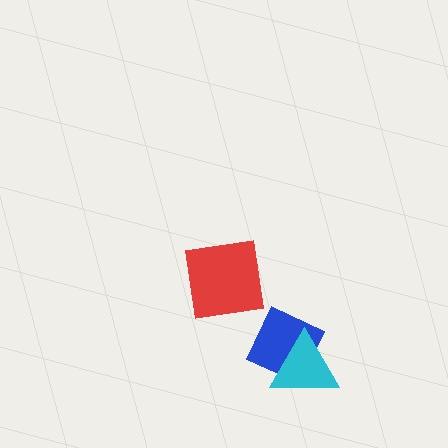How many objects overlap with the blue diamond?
1 object overlaps with the blue diamond.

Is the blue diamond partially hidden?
Yes, it is partially covered by another shape.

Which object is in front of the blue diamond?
The cyan triangle is in front of the blue diamond.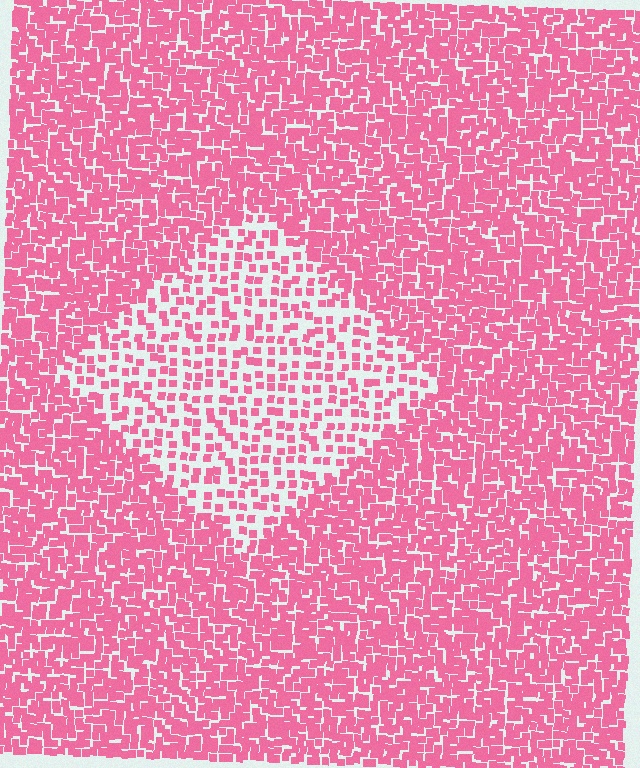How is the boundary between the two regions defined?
The boundary is defined by a change in element density (approximately 2.3x ratio). All elements are the same color, size, and shape.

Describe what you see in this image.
The image contains small pink elements arranged at two different densities. A diamond-shaped region is visible where the elements are less densely packed than the surrounding area.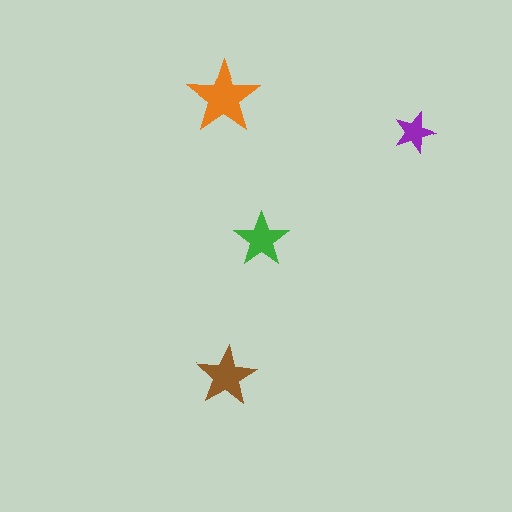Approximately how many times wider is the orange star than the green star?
About 1.5 times wider.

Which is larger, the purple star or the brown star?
The brown one.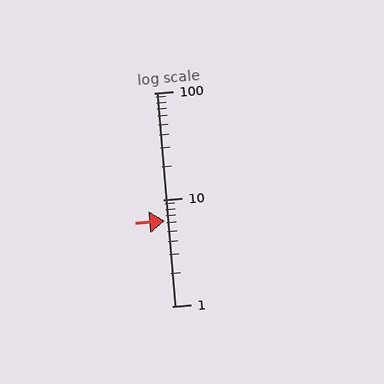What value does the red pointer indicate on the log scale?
The pointer indicates approximately 6.3.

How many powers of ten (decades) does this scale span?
The scale spans 2 decades, from 1 to 100.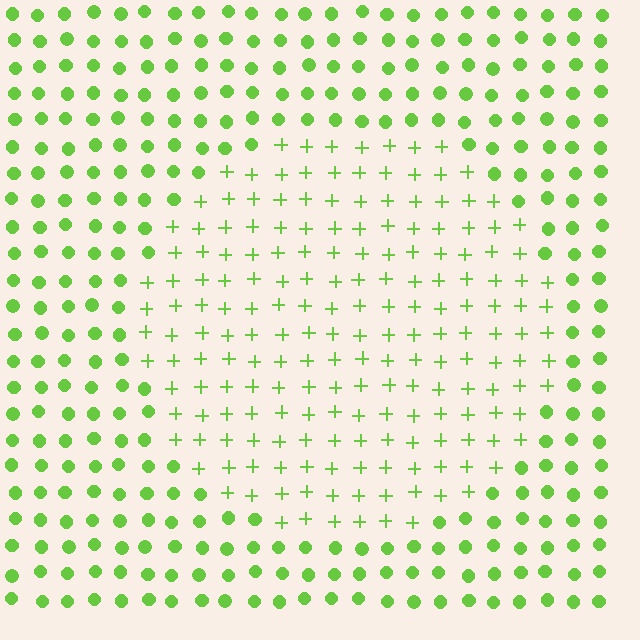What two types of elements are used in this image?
The image uses plus signs inside the circle region and circles outside it.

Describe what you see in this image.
The image is filled with small lime elements arranged in a uniform grid. A circle-shaped region contains plus signs, while the surrounding area contains circles. The boundary is defined purely by the change in element shape.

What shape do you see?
I see a circle.